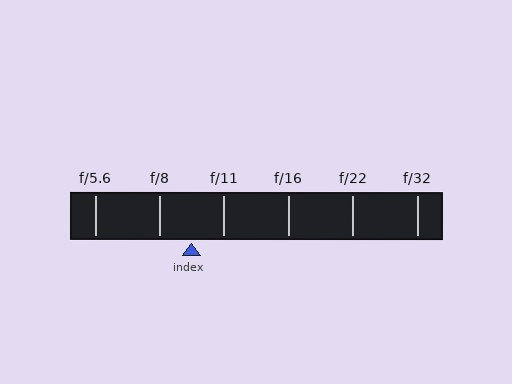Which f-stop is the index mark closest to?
The index mark is closest to f/8.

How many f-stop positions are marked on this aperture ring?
There are 6 f-stop positions marked.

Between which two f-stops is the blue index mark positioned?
The index mark is between f/8 and f/11.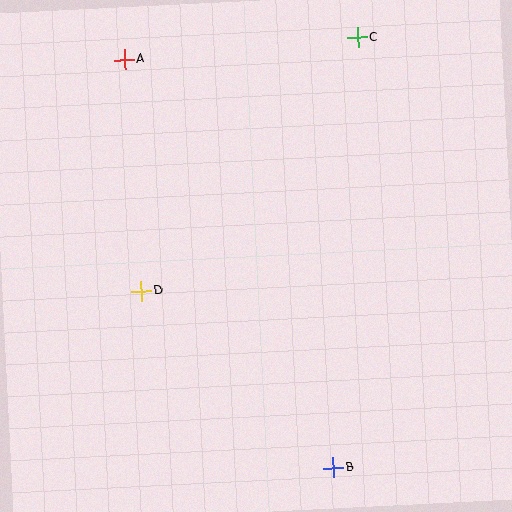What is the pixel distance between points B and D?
The distance between B and D is 261 pixels.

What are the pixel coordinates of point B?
Point B is at (333, 468).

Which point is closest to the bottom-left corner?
Point D is closest to the bottom-left corner.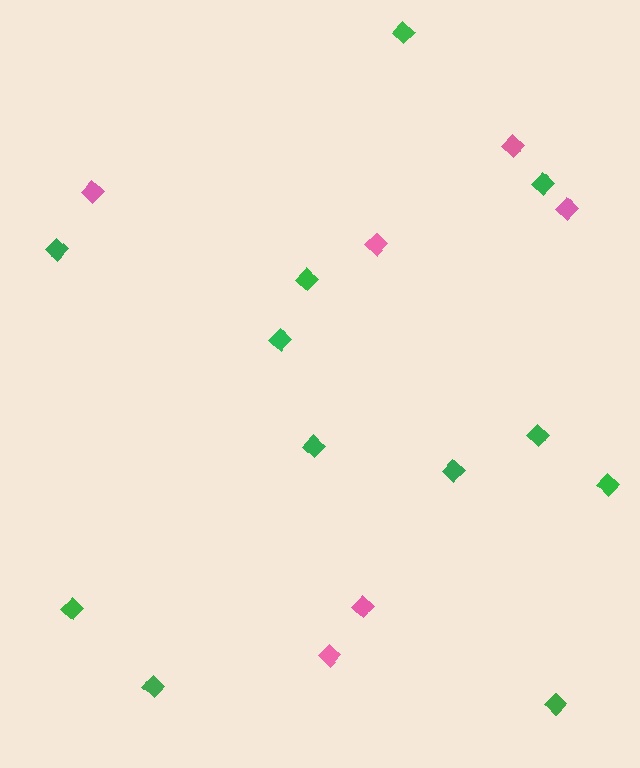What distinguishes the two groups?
There are 2 groups: one group of pink diamonds (6) and one group of green diamonds (12).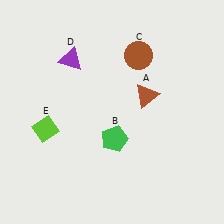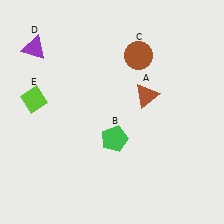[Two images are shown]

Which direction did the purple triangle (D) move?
The purple triangle (D) moved left.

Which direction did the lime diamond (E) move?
The lime diamond (E) moved up.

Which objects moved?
The objects that moved are: the purple triangle (D), the lime diamond (E).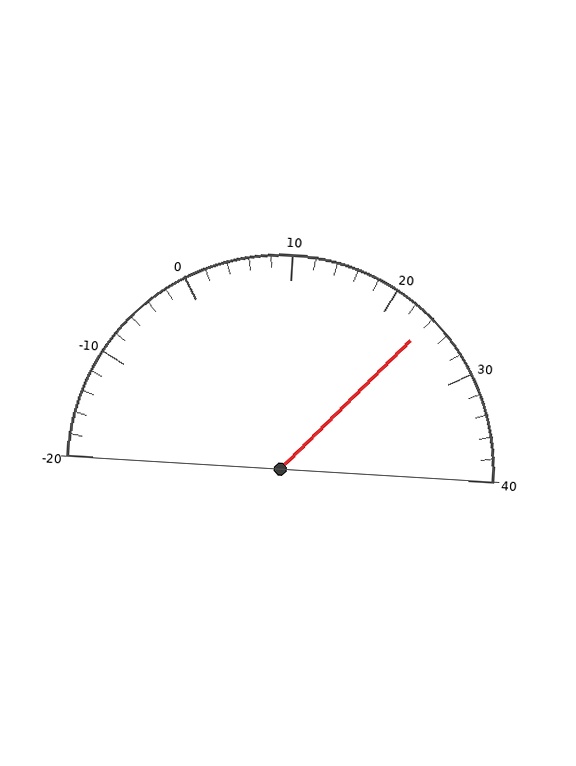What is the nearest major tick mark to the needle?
The nearest major tick mark is 20.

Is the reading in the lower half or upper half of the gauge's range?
The reading is in the upper half of the range (-20 to 40).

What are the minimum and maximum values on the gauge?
The gauge ranges from -20 to 40.